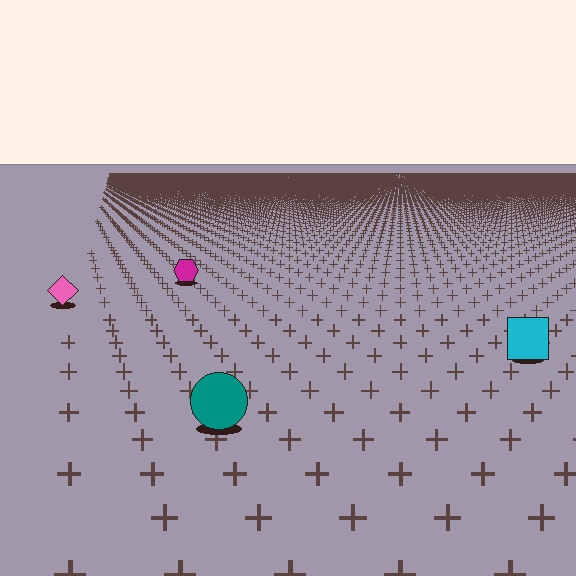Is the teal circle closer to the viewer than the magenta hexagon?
Yes. The teal circle is closer — you can tell from the texture gradient: the ground texture is coarser near it.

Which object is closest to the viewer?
The teal circle is closest. The texture marks near it are larger and more spread out.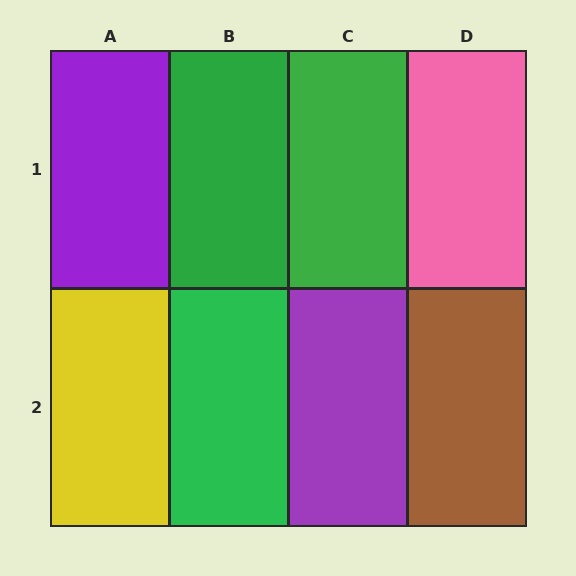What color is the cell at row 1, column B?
Green.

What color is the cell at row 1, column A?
Purple.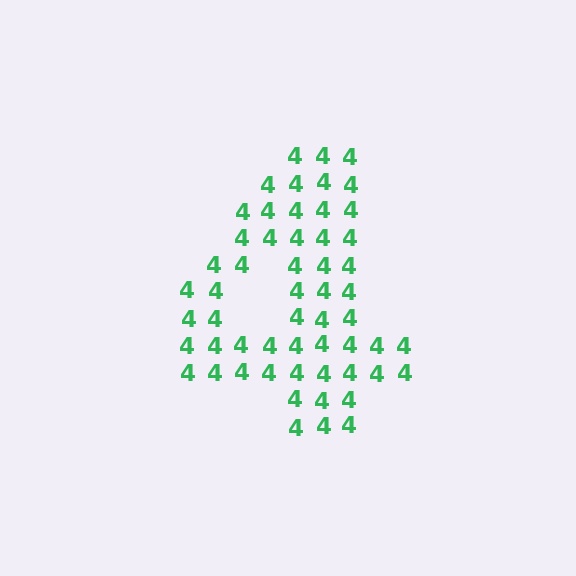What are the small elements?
The small elements are digit 4's.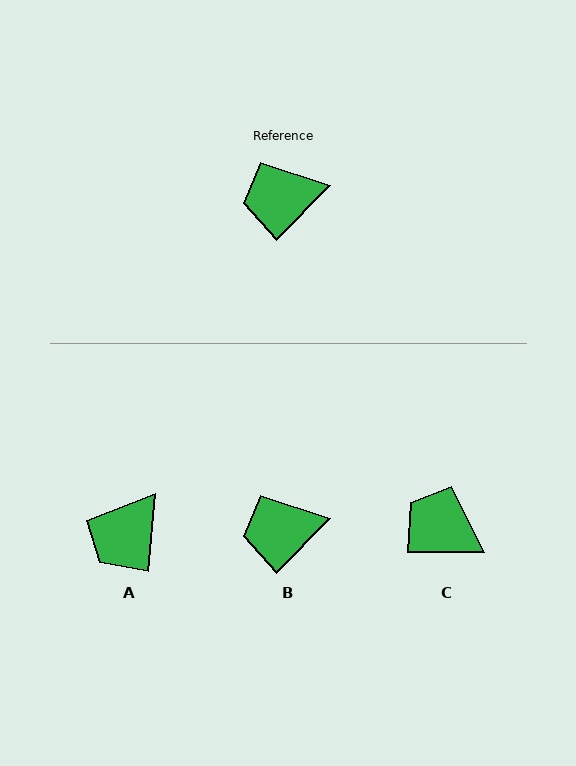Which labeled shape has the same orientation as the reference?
B.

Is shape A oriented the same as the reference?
No, it is off by about 39 degrees.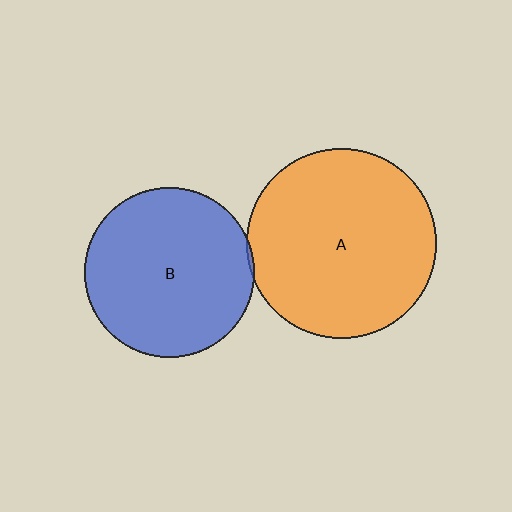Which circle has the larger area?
Circle A (orange).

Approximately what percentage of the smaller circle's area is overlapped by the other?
Approximately 5%.